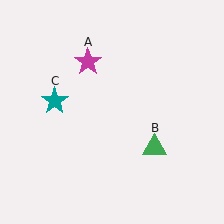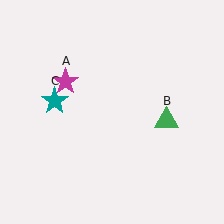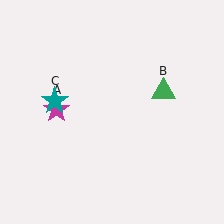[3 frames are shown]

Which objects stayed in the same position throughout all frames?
Teal star (object C) remained stationary.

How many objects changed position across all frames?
2 objects changed position: magenta star (object A), green triangle (object B).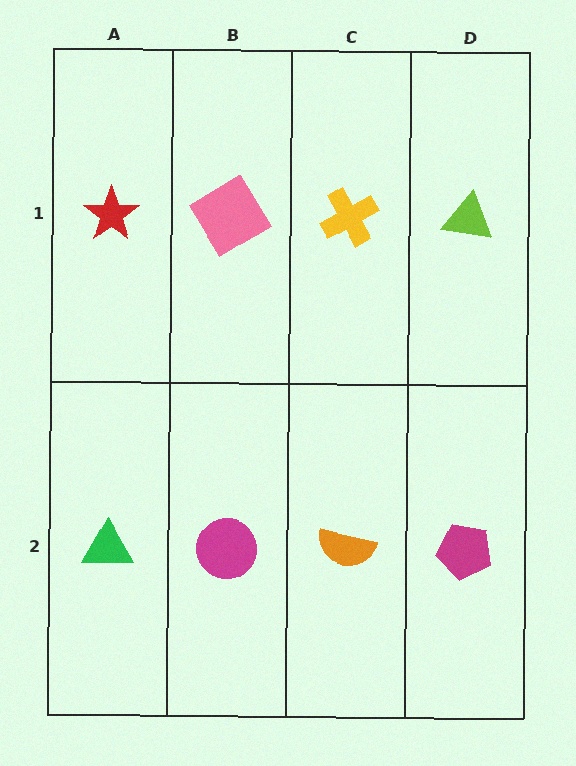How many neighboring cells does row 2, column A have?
2.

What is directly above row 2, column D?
A lime triangle.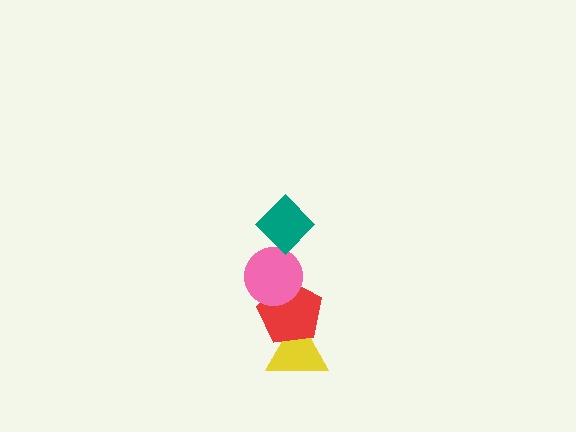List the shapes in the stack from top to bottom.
From top to bottom: the teal diamond, the pink circle, the red pentagon, the yellow triangle.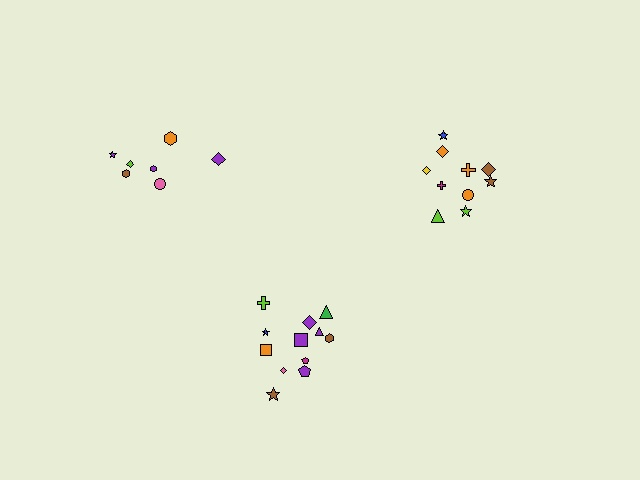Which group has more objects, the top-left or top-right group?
The top-right group.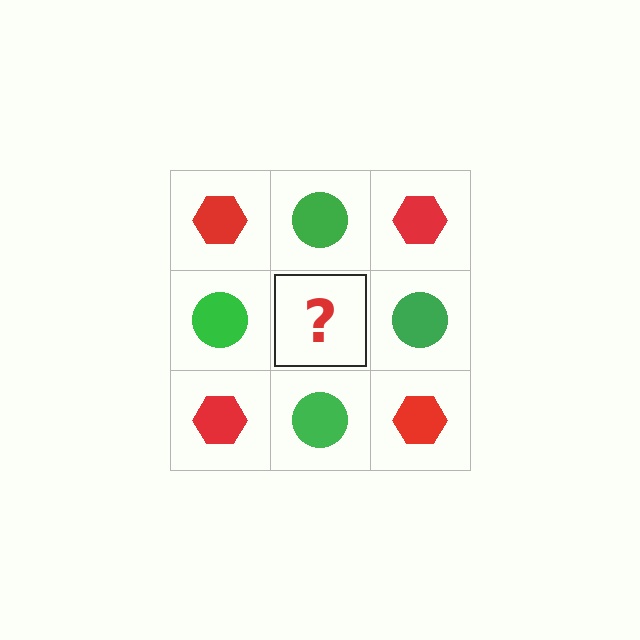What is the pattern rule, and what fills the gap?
The rule is that it alternates red hexagon and green circle in a checkerboard pattern. The gap should be filled with a red hexagon.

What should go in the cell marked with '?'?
The missing cell should contain a red hexagon.